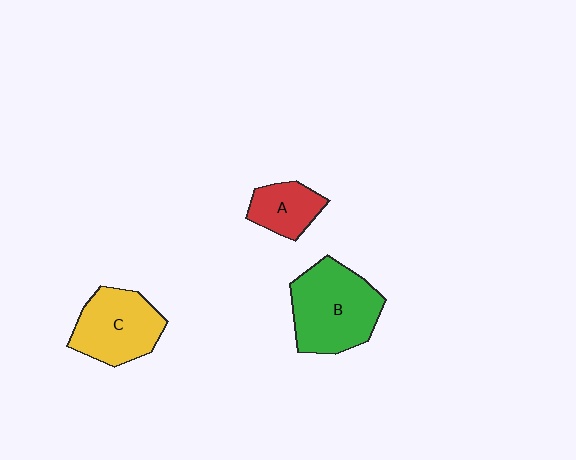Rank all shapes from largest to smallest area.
From largest to smallest: B (green), C (yellow), A (red).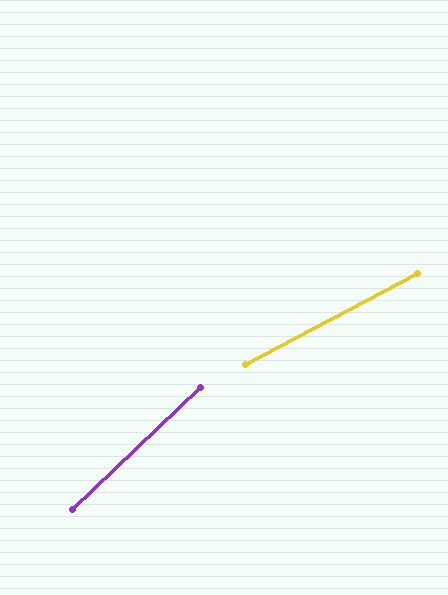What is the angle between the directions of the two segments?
Approximately 16 degrees.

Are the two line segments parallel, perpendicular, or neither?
Neither parallel nor perpendicular — they differ by about 16°.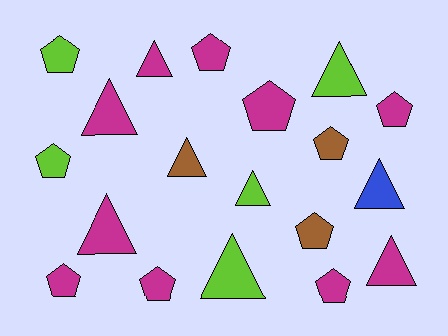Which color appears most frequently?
Magenta, with 10 objects.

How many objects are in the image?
There are 19 objects.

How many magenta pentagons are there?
There are 6 magenta pentagons.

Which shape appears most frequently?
Pentagon, with 10 objects.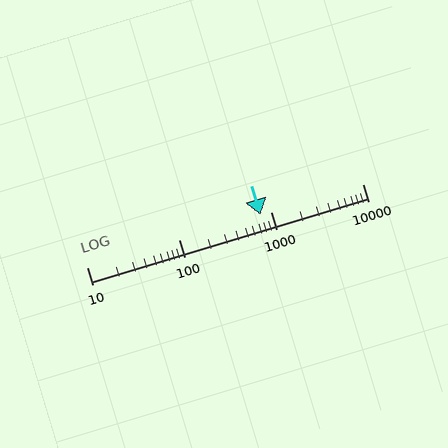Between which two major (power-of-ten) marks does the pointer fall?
The pointer is between 100 and 1000.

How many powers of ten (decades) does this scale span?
The scale spans 3 decades, from 10 to 10000.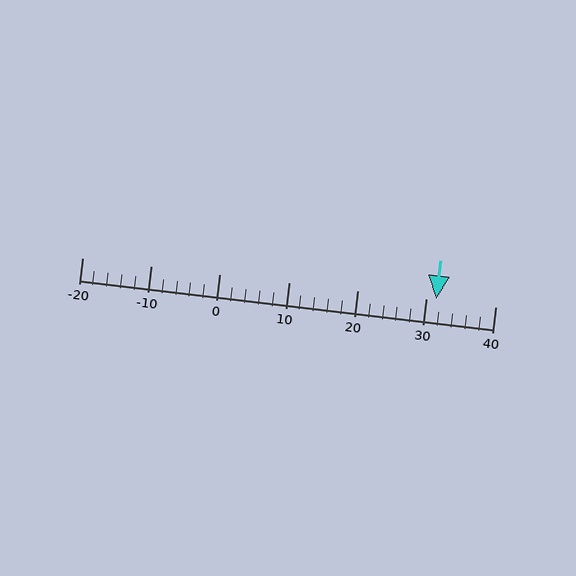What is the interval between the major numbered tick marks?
The major tick marks are spaced 10 units apart.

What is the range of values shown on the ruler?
The ruler shows values from -20 to 40.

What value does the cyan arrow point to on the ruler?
The cyan arrow points to approximately 31.